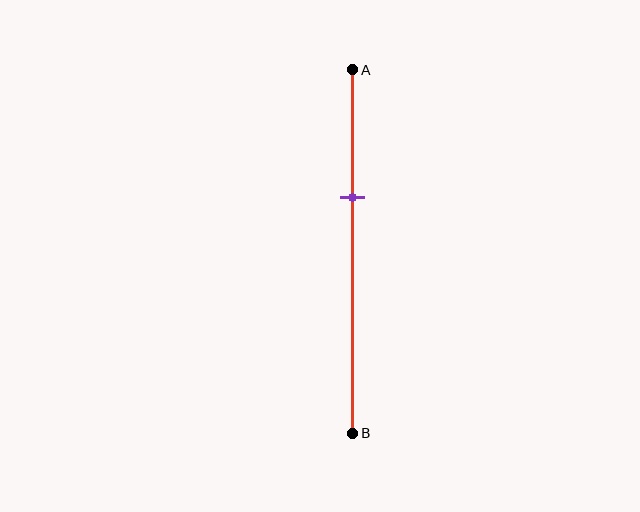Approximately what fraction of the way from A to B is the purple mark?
The purple mark is approximately 35% of the way from A to B.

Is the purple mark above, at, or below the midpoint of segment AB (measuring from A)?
The purple mark is above the midpoint of segment AB.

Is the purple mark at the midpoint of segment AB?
No, the mark is at about 35% from A, not at the 50% midpoint.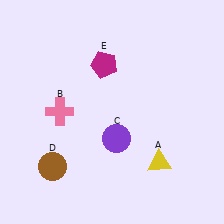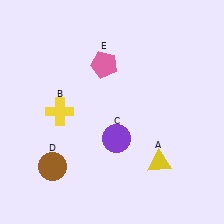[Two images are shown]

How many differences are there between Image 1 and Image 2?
There are 2 differences between the two images.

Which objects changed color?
B changed from pink to yellow. E changed from magenta to pink.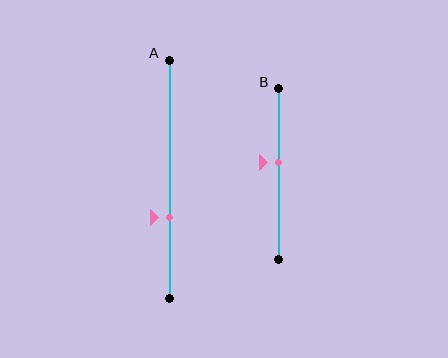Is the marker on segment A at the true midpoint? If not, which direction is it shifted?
No, the marker on segment A is shifted downward by about 16% of the segment length.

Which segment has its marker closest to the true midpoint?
Segment B has its marker closest to the true midpoint.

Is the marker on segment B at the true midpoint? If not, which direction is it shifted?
No, the marker on segment B is shifted upward by about 7% of the segment length.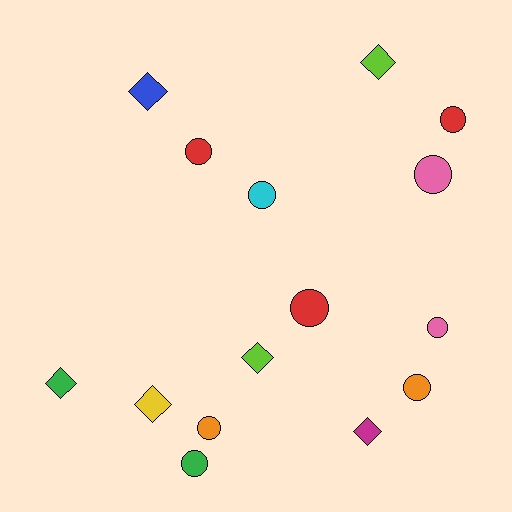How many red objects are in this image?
There are 3 red objects.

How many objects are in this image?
There are 15 objects.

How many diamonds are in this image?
There are 6 diamonds.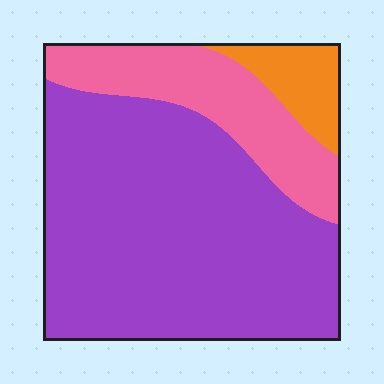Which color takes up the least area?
Orange, at roughly 10%.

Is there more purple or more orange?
Purple.